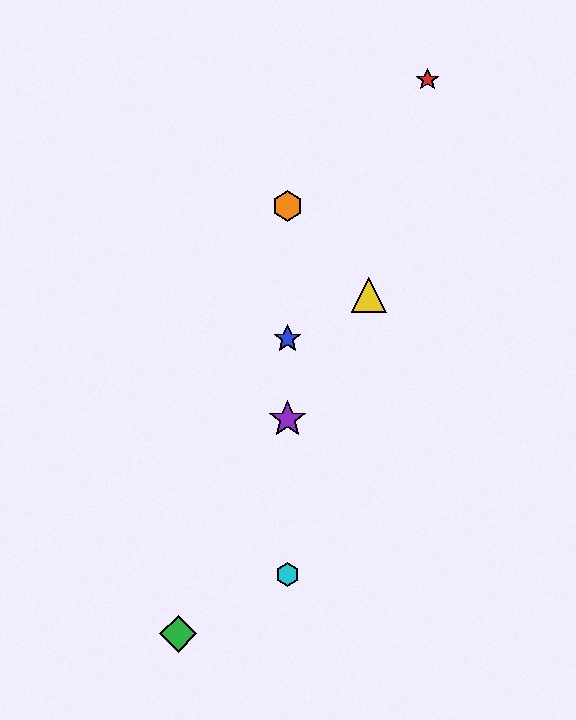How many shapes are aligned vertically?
4 shapes (the blue star, the purple star, the orange hexagon, the cyan hexagon) are aligned vertically.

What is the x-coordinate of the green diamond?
The green diamond is at x≈178.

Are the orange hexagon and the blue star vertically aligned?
Yes, both are at x≈287.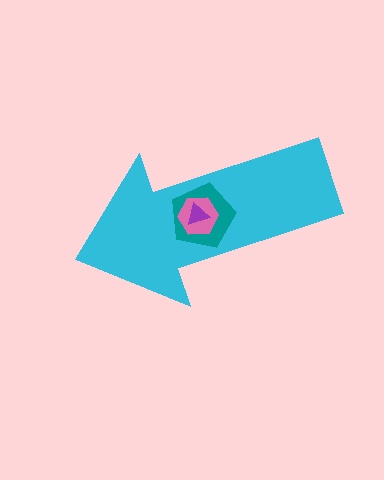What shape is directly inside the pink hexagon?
The purple triangle.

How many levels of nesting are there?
4.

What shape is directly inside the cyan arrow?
The teal pentagon.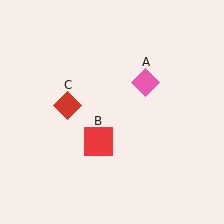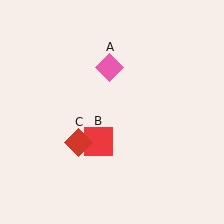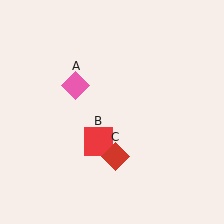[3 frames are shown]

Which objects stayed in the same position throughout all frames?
Red square (object B) remained stationary.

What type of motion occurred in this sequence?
The pink diamond (object A), red diamond (object C) rotated counterclockwise around the center of the scene.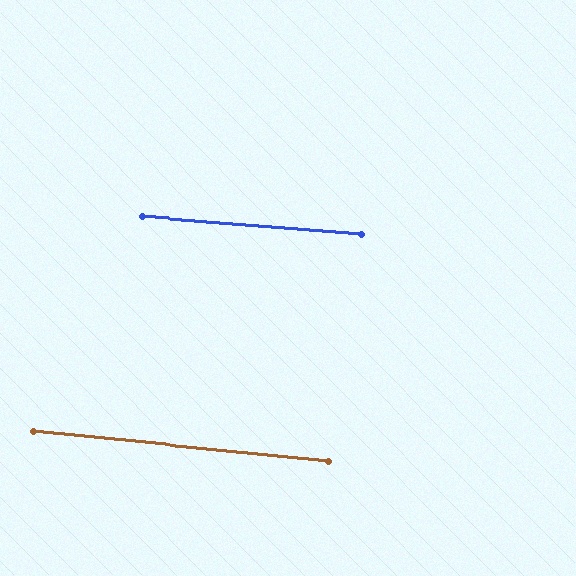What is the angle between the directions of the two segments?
Approximately 1 degree.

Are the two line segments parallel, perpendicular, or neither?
Parallel — their directions differ by only 1.3°.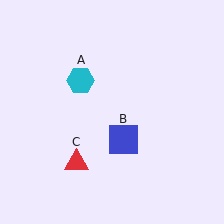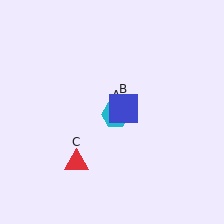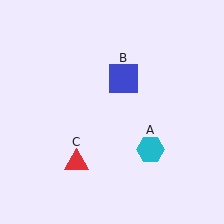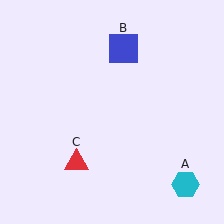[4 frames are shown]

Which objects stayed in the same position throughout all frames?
Red triangle (object C) remained stationary.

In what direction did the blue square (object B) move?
The blue square (object B) moved up.